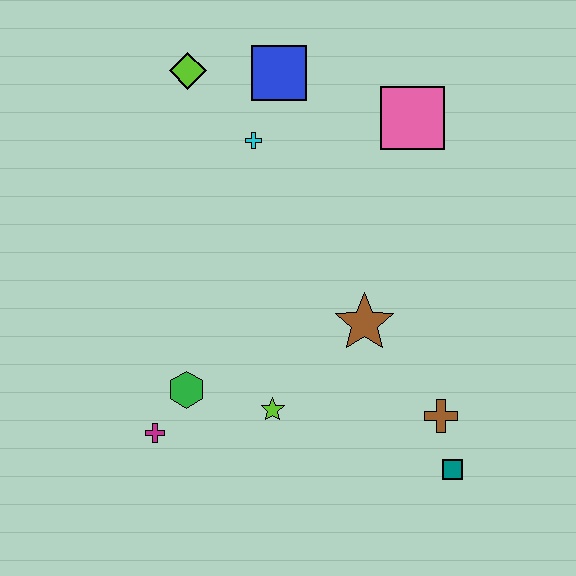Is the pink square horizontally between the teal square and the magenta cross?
Yes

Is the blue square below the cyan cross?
No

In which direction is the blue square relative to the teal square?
The blue square is above the teal square.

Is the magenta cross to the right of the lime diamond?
No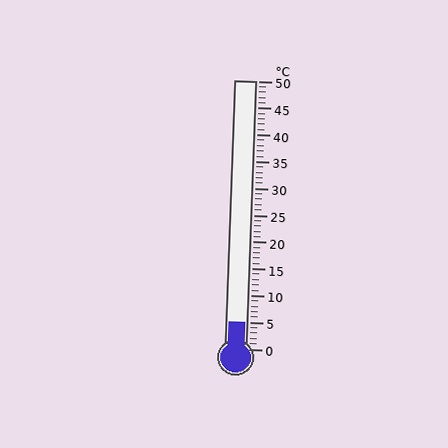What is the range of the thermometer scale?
The thermometer scale ranges from 0°C to 50°C.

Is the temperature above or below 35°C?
The temperature is below 35°C.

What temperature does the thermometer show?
The thermometer shows approximately 5°C.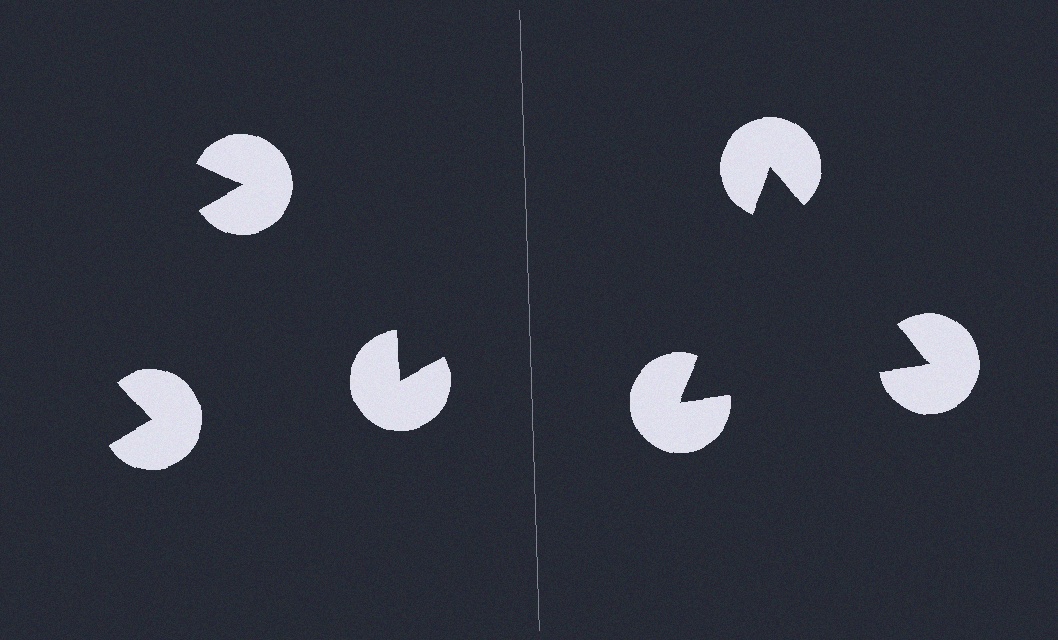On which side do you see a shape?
An illusory triangle appears on the right side. On the left side the wedge cuts are rotated, so no coherent shape forms.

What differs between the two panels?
The pac-man discs are positioned identically on both sides; only the wedge orientations differ. On the right they align to a triangle; on the left they are misaligned.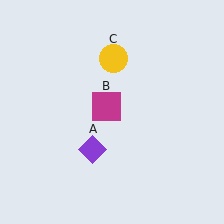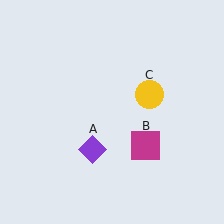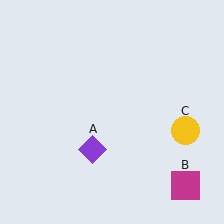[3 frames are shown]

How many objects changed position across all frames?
2 objects changed position: magenta square (object B), yellow circle (object C).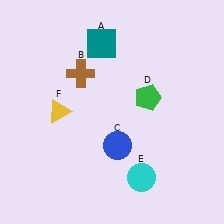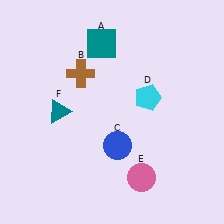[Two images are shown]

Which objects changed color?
D changed from green to cyan. E changed from cyan to pink. F changed from yellow to teal.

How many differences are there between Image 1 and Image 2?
There are 3 differences between the two images.